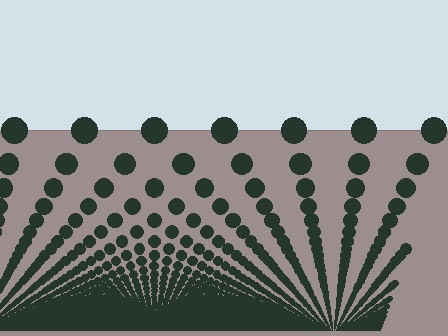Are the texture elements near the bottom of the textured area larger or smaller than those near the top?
Smaller. The gradient is inverted — elements near the bottom are smaller and denser.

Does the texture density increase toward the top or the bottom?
Density increases toward the bottom.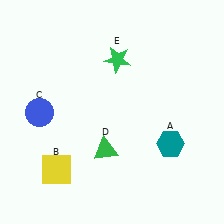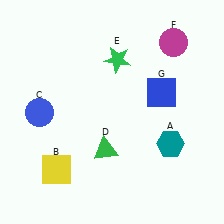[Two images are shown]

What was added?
A magenta circle (F), a blue square (G) were added in Image 2.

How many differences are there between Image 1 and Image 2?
There are 2 differences between the two images.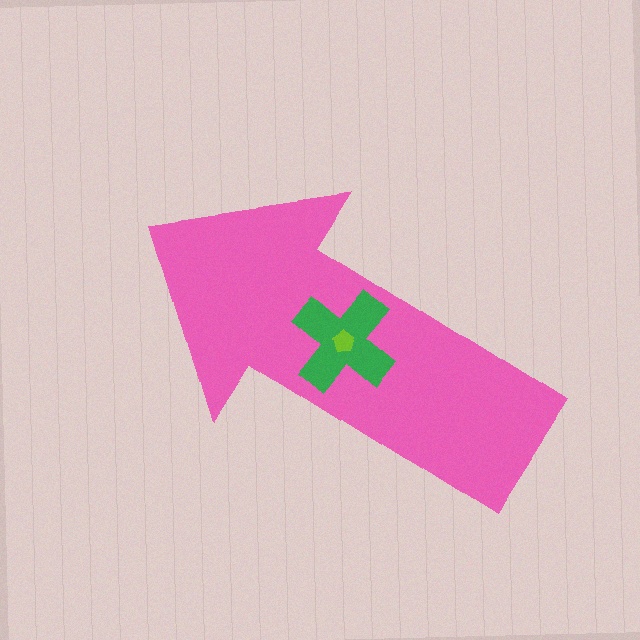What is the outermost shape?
The pink arrow.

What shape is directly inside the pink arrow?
The green cross.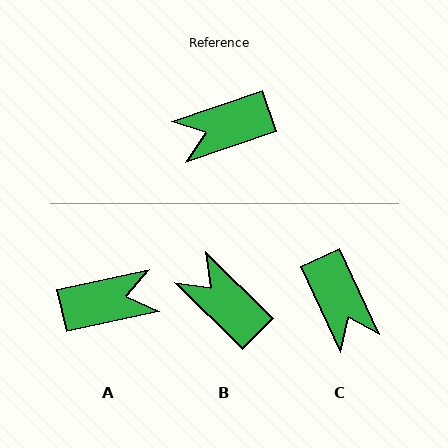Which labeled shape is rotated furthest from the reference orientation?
A, about 174 degrees away.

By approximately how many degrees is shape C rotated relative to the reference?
Approximately 96 degrees counter-clockwise.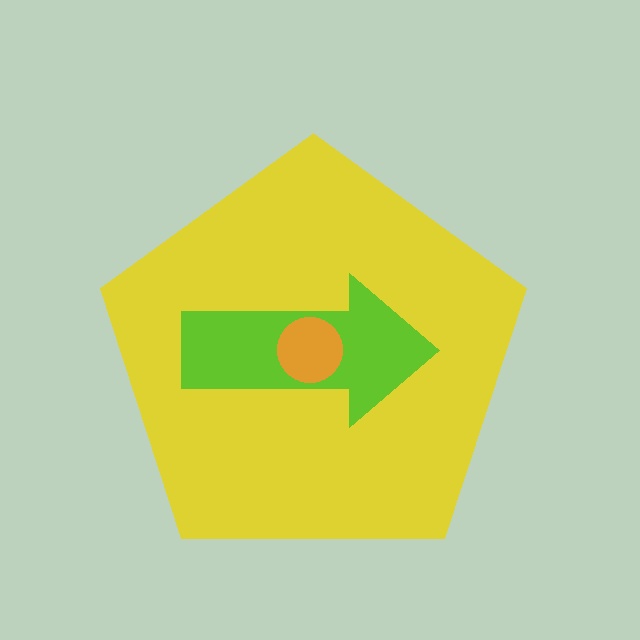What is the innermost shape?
The orange circle.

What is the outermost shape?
The yellow pentagon.